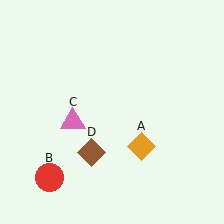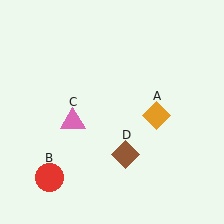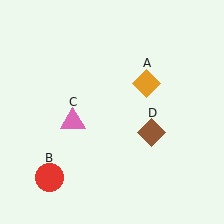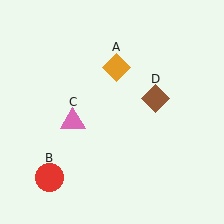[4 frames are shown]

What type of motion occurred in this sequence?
The orange diamond (object A), brown diamond (object D) rotated counterclockwise around the center of the scene.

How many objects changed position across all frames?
2 objects changed position: orange diamond (object A), brown diamond (object D).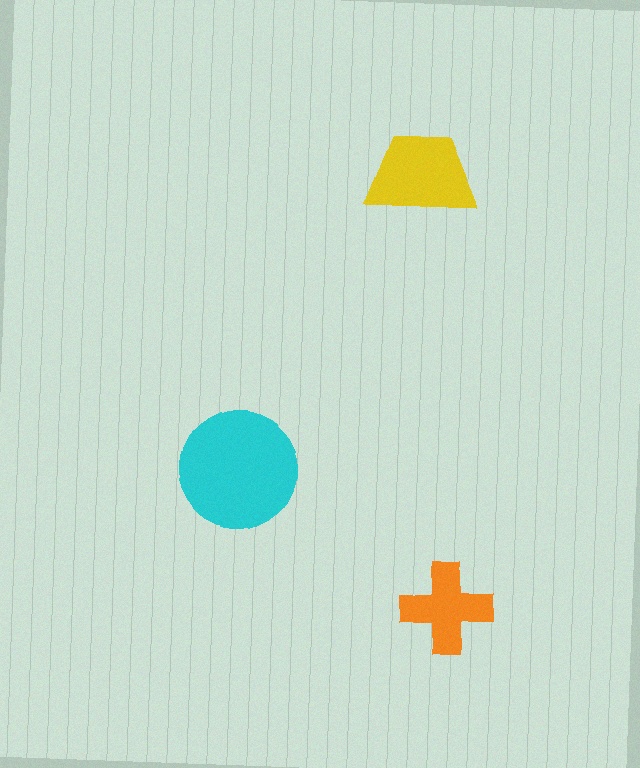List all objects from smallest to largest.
The orange cross, the yellow trapezoid, the cyan circle.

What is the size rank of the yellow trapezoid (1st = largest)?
2nd.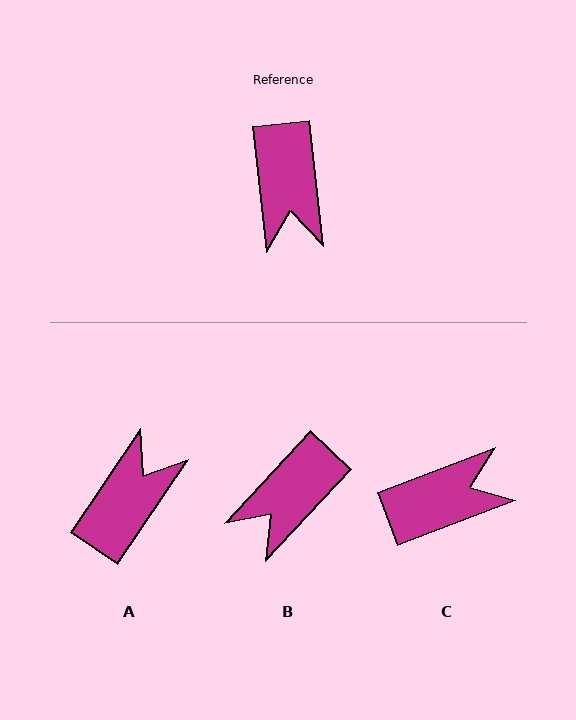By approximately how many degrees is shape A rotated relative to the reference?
Approximately 140 degrees counter-clockwise.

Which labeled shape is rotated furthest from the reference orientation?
A, about 140 degrees away.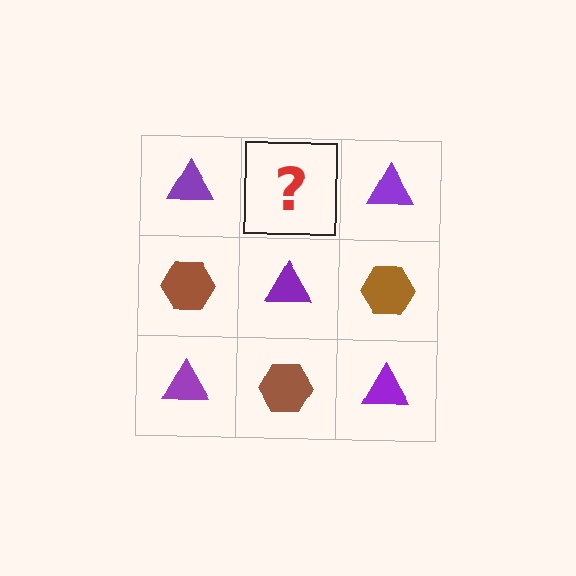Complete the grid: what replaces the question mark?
The question mark should be replaced with a brown hexagon.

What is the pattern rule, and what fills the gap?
The rule is that it alternates purple triangle and brown hexagon in a checkerboard pattern. The gap should be filled with a brown hexagon.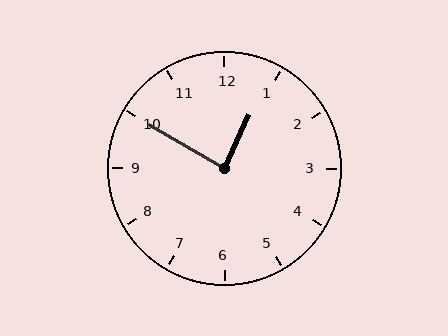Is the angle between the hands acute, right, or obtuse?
It is right.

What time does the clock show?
12:50.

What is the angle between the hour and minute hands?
Approximately 85 degrees.